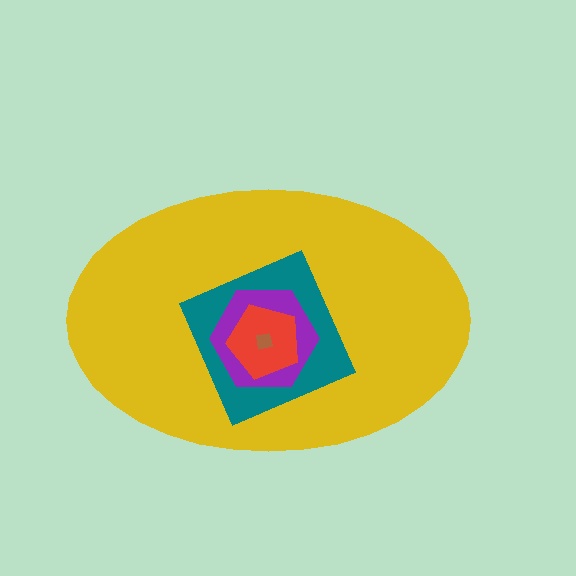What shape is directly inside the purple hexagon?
The red pentagon.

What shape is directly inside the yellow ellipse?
The teal square.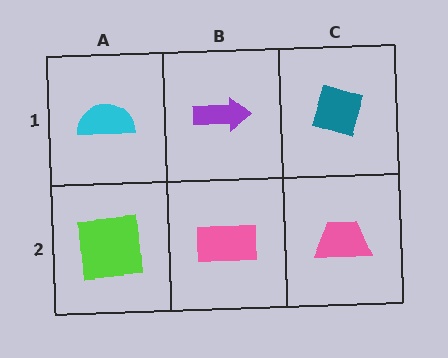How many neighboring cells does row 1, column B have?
3.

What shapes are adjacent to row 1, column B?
A pink rectangle (row 2, column B), a cyan semicircle (row 1, column A), a teal diamond (row 1, column C).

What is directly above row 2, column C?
A teal diamond.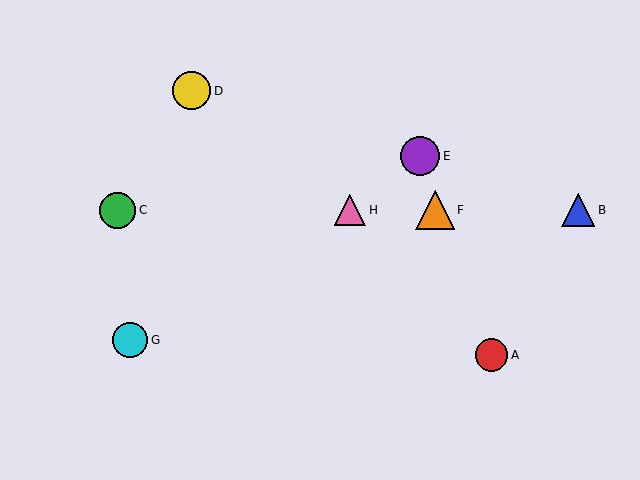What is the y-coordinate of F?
Object F is at y≈210.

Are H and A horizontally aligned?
No, H is at y≈210 and A is at y≈355.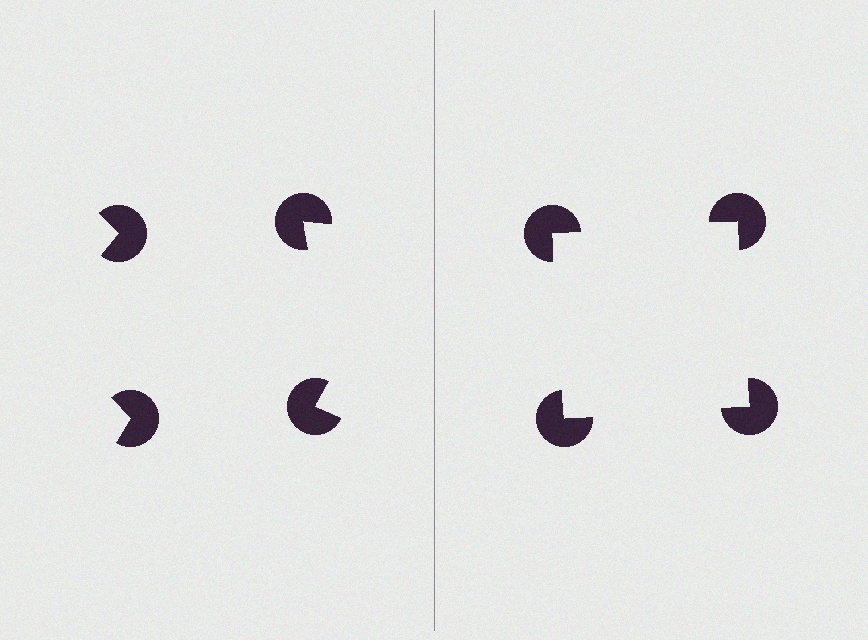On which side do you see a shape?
An illusory square appears on the right side. On the left side the wedge cuts are rotated, so no coherent shape forms.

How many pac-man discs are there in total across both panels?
8 — 4 on each side.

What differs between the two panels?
The pac-man discs are positioned identically on both sides; only the wedge orientations differ. On the right they align to a square; on the left they are misaligned.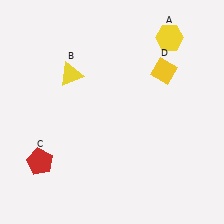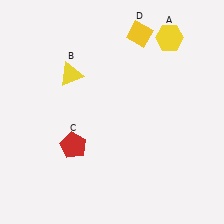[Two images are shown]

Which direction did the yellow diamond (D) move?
The yellow diamond (D) moved up.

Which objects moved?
The objects that moved are: the red pentagon (C), the yellow diamond (D).